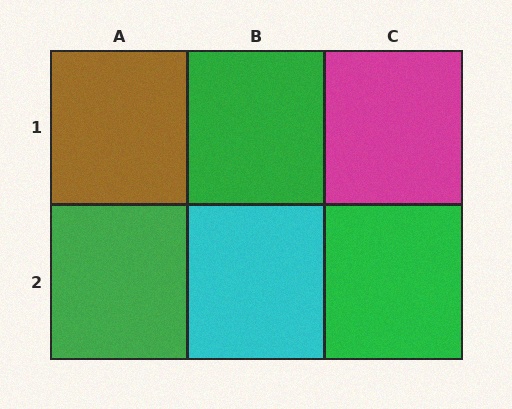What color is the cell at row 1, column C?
Magenta.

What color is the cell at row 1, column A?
Brown.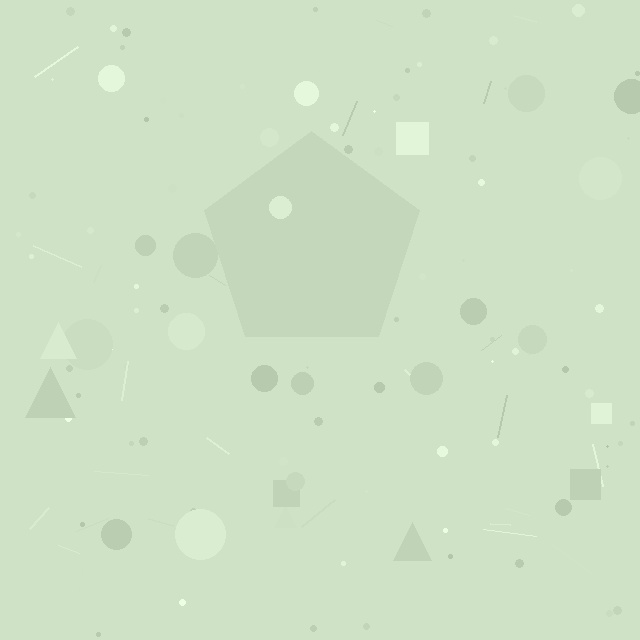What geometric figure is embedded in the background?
A pentagon is embedded in the background.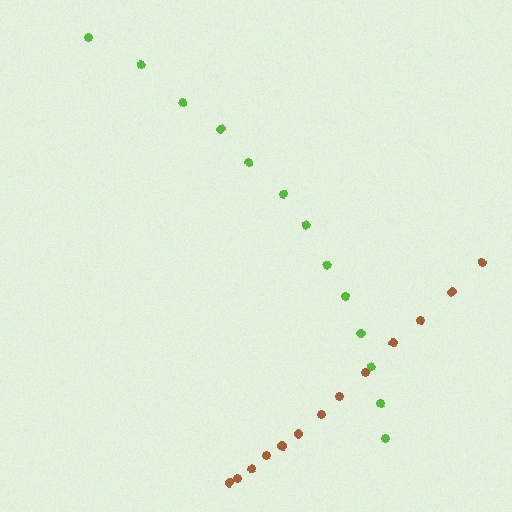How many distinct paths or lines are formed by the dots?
There are 2 distinct paths.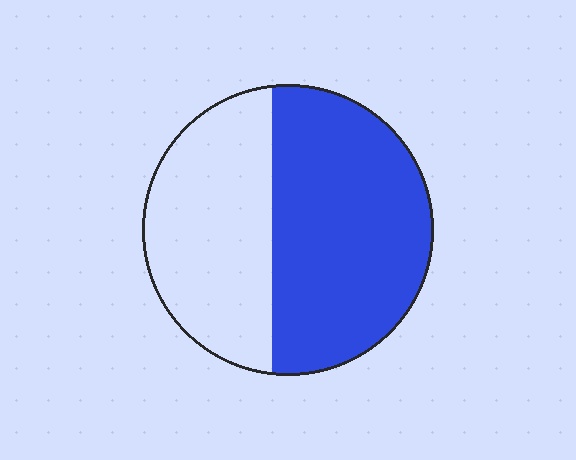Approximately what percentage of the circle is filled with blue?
Approximately 55%.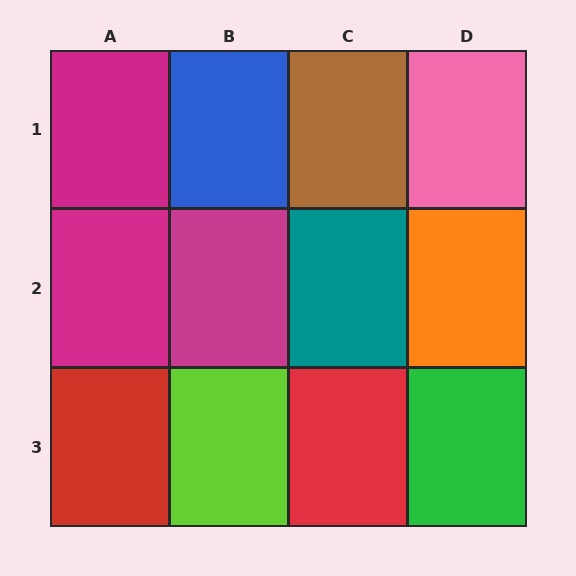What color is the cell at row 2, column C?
Teal.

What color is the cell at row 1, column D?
Pink.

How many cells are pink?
1 cell is pink.